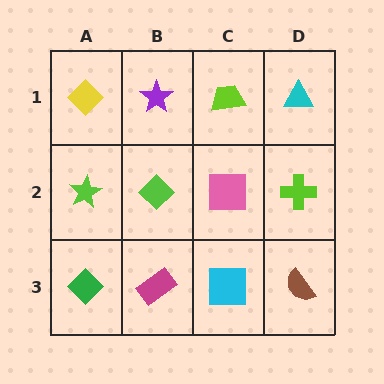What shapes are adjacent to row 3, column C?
A pink square (row 2, column C), a magenta rectangle (row 3, column B), a brown semicircle (row 3, column D).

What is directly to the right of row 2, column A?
A lime diamond.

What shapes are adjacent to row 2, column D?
A cyan triangle (row 1, column D), a brown semicircle (row 3, column D), a pink square (row 2, column C).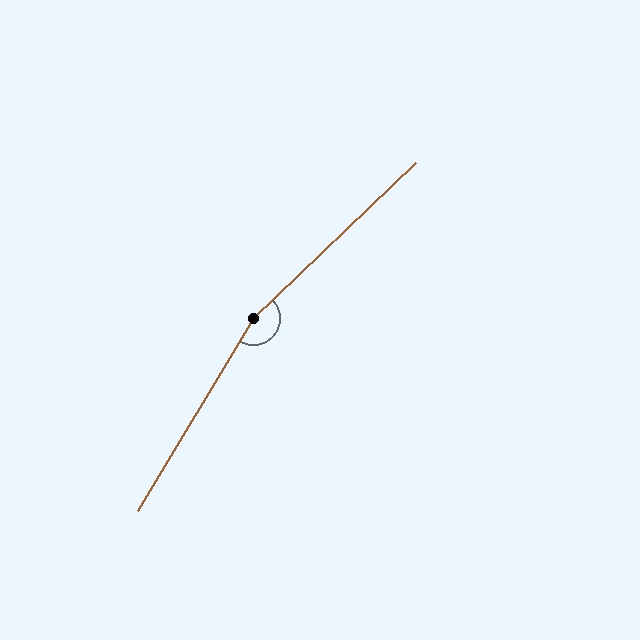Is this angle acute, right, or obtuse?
It is obtuse.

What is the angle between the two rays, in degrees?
Approximately 165 degrees.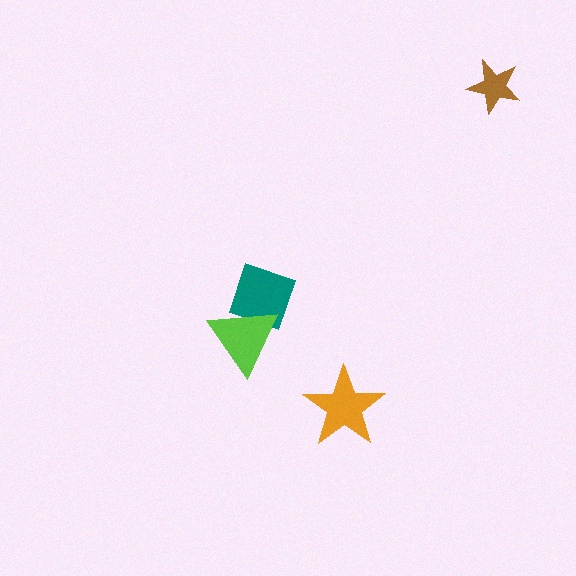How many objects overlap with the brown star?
0 objects overlap with the brown star.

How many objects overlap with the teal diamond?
1 object overlaps with the teal diamond.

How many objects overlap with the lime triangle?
1 object overlaps with the lime triangle.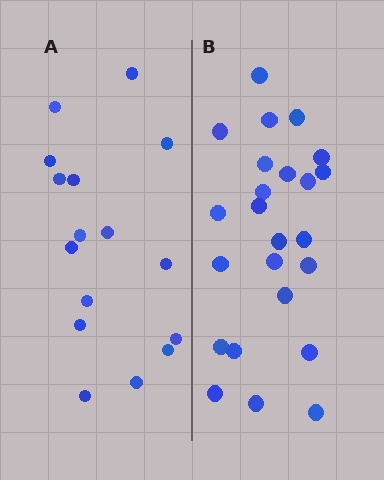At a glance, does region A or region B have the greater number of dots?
Region B (the right region) has more dots.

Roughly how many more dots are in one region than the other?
Region B has roughly 8 or so more dots than region A.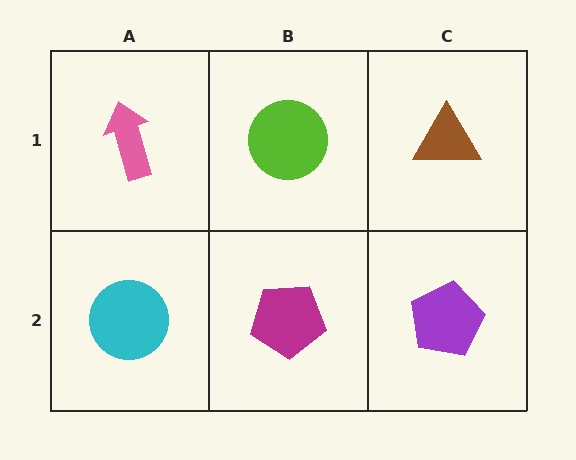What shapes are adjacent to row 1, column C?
A purple pentagon (row 2, column C), a lime circle (row 1, column B).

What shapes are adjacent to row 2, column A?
A pink arrow (row 1, column A), a magenta pentagon (row 2, column B).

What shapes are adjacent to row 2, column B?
A lime circle (row 1, column B), a cyan circle (row 2, column A), a purple pentagon (row 2, column C).